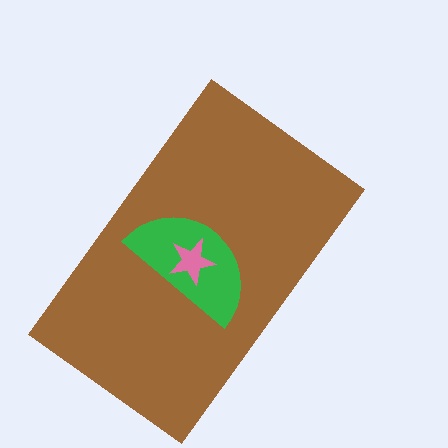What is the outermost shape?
The brown rectangle.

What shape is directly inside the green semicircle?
The pink star.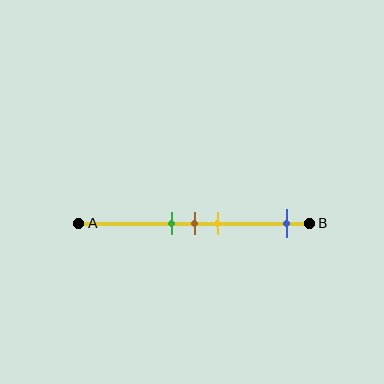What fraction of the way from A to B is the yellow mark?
The yellow mark is approximately 60% (0.6) of the way from A to B.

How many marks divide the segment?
There are 4 marks dividing the segment.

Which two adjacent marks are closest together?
The green and brown marks are the closest adjacent pair.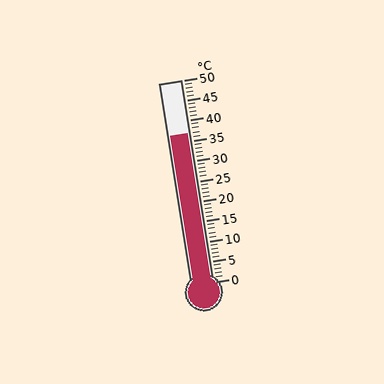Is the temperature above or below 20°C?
The temperature is above 20°C.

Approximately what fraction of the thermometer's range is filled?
The thermometer is filled to approximately 75% of its range.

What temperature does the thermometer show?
The thermometer shows approximately 37°C.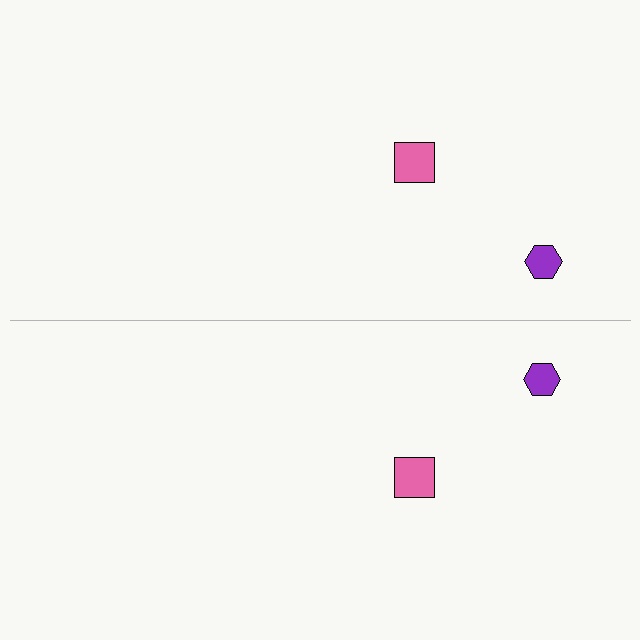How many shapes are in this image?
There are 4 shapes in this image.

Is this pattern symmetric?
Yes, this pattern has bilateral (reflection) symmetry.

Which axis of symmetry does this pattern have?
The pattern has a horizontal axis of symmetry running through the center of the image.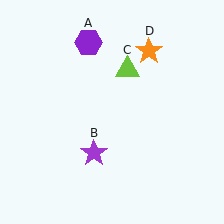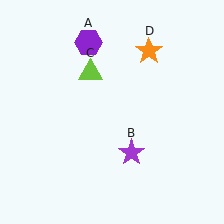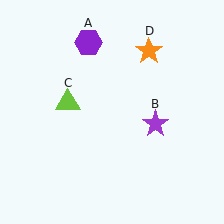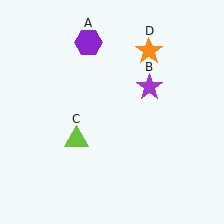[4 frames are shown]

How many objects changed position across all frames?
2 objects changed position: purple star (object B), lime triangle (object C).